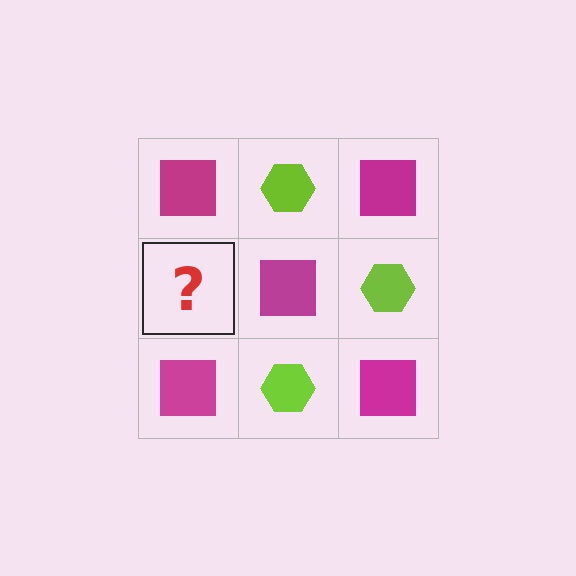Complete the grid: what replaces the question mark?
The question mark should be replaced with a lime hexagon.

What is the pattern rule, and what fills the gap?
The rule is that it alternates magenta square and lime hexagon in a checkerboard pattern. The gap should be filled with a lime hexagon.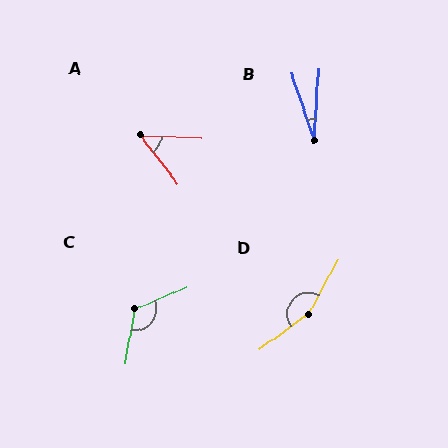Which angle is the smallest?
B, at approximately 22 degrees.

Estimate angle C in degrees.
Approximately 123 degrees.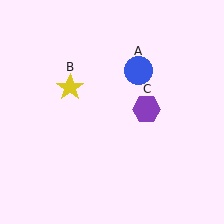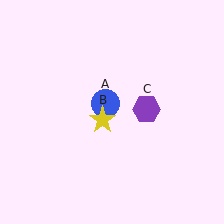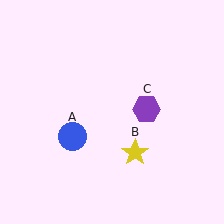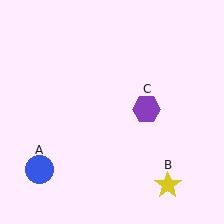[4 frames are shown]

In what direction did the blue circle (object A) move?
The blue circle (object A) moved down and to the left.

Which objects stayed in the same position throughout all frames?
Purple hexagon (object C) remained stationary.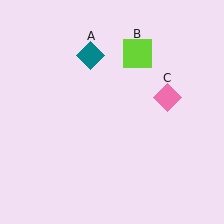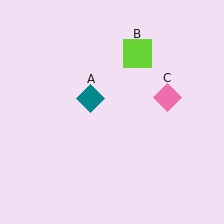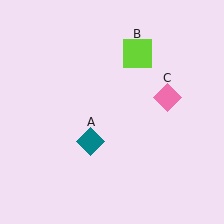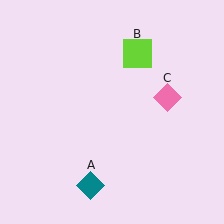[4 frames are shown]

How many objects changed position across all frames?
1 object changed position: teal diamond (object A).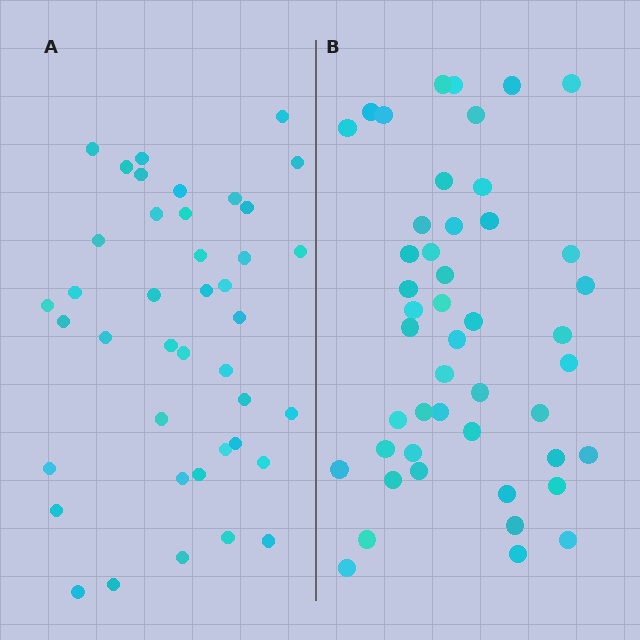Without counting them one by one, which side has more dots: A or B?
Region B (the right region) has more dots.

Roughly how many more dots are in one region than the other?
Region B has about 6 more dots than region A.